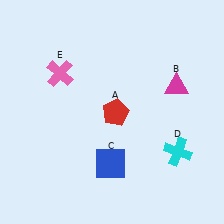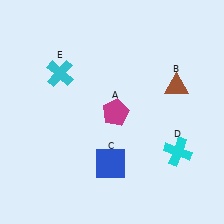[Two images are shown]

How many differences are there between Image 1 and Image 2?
There are 3 differences between the two images.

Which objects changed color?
A changed from red to magenta. B changed from magenta to brown. E changed from pink to cyan.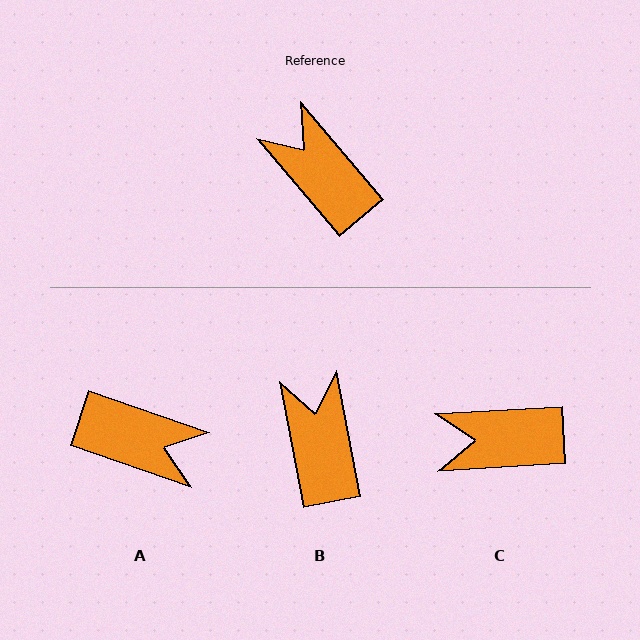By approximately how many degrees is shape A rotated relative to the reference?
Approximately 149 degrees clockwise.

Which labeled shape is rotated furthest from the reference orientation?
A, about 149 degrees away.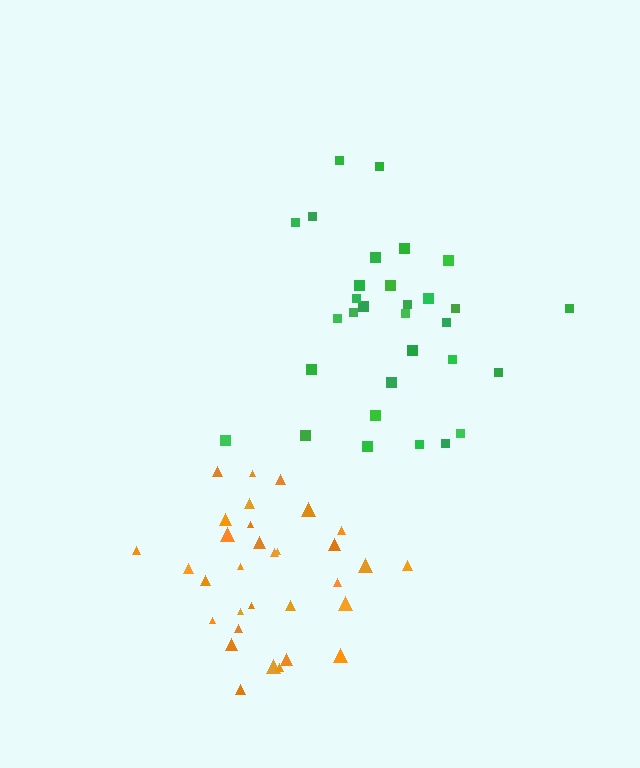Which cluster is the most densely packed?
Orange.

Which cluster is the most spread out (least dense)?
Green.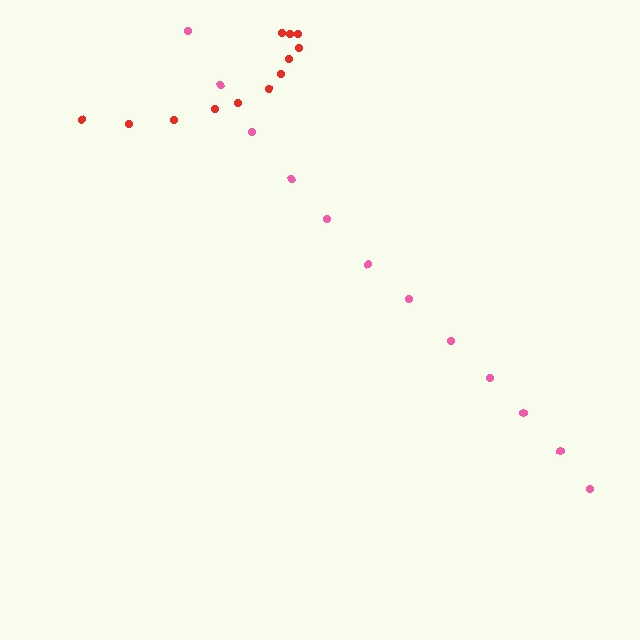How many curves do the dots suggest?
There are 2 distinct paths.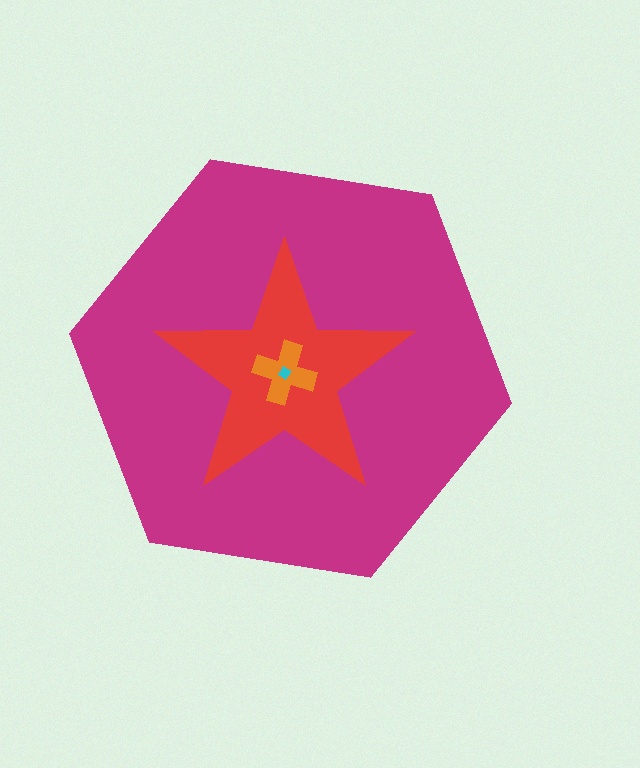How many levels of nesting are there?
4.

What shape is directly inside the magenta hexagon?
The red star.